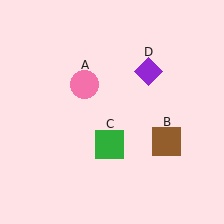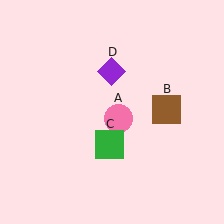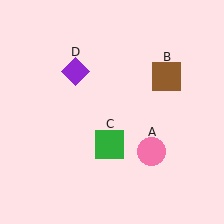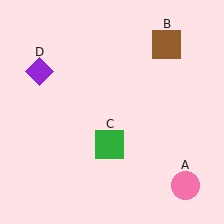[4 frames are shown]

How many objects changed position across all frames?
3 objects changed position: pink circle (object A), brown square (object B), purple diamond (object D).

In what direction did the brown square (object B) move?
The brown square (object B) moved up.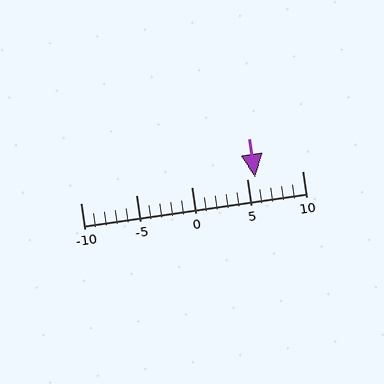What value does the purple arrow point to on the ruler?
The purple arrow points to approximately 6.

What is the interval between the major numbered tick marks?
The major tick marks are spaced 5 units apart.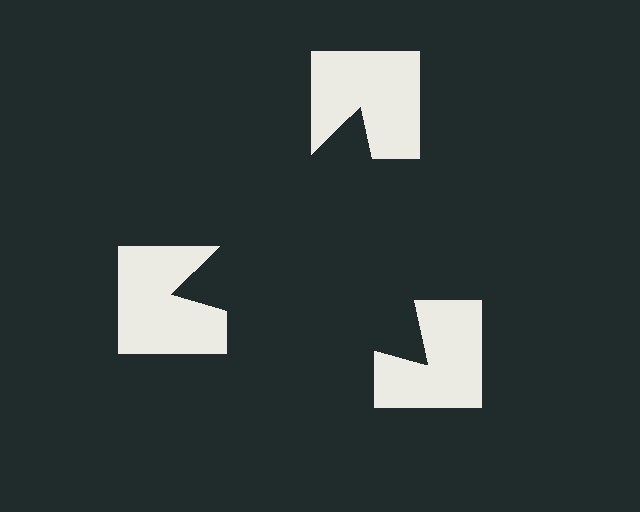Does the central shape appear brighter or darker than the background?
It typically appears slightly darker than the background, even though no actual brightness change is drawn.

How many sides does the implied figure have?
3 sides.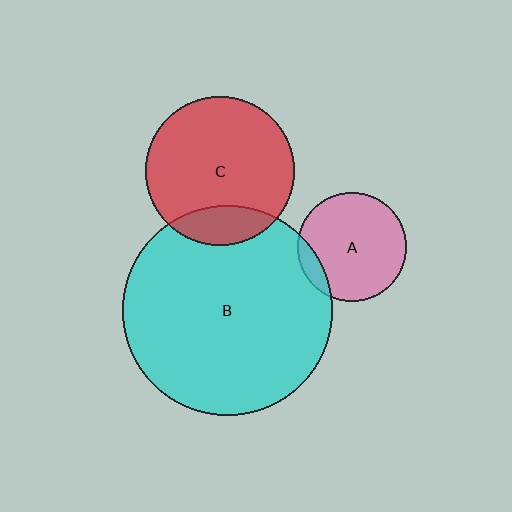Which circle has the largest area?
Circle B (cyan).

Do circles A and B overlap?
Yes.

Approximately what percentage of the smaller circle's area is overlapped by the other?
Approximately 10%.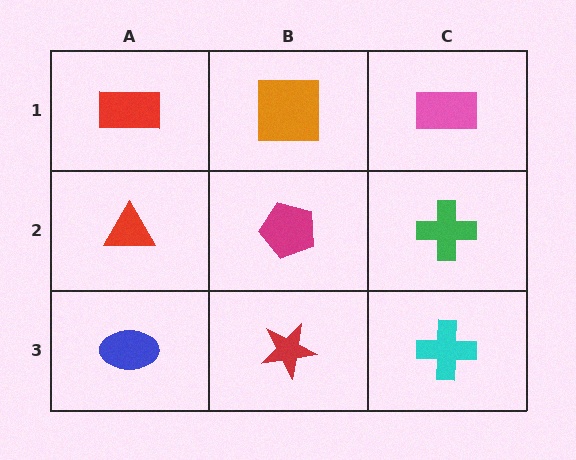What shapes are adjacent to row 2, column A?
A red rectangle (row 1, column A), a blue ellipse (row 3, column A), a magenta pentagon (row 2, column B).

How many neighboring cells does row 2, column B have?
4.